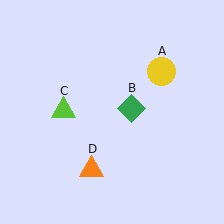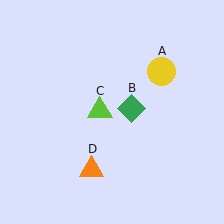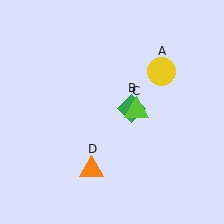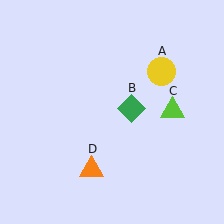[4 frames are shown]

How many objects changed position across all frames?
1 object changed position: lime triangle (object C).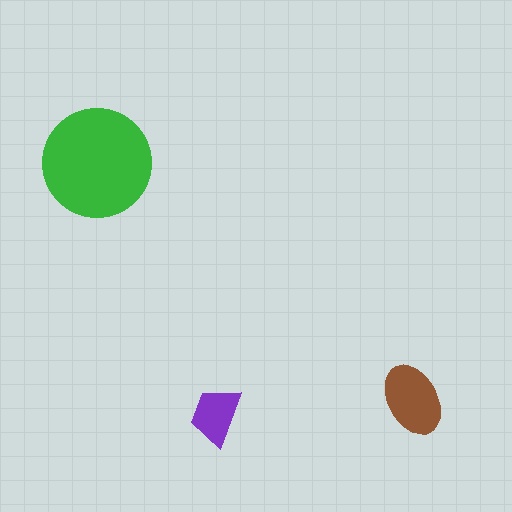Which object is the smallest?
The purple trapezoid.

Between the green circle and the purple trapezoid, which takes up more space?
The green circle.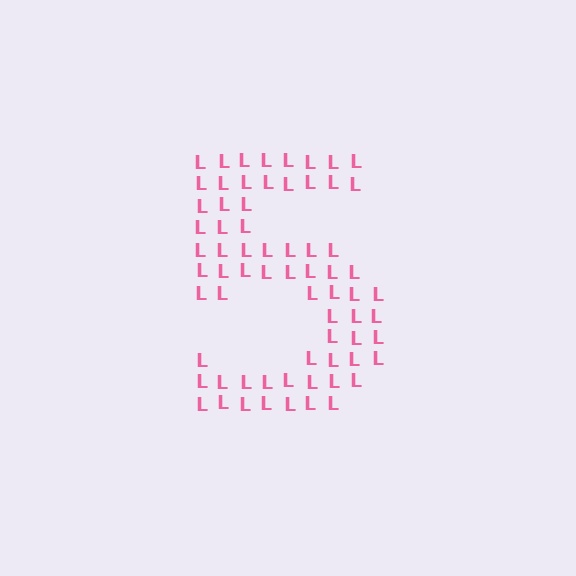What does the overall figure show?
The overall figure shows the digit 5.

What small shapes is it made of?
It is made of small letter L's.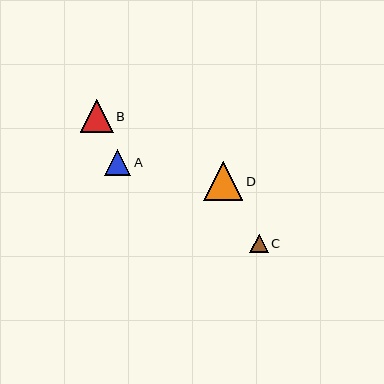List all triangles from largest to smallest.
From largest to smallest: D, B, A, C.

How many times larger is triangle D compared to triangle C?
Triangle D is approximately 2.1 times the size of triangle C.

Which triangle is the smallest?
Triangle C is the smallest with a size of approximately 18 pixels.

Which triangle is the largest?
Triangle D is the largest with a size of approximately 39 pixels.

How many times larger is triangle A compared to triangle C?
Triangle A is approximately 1.4 times the size of triangle C.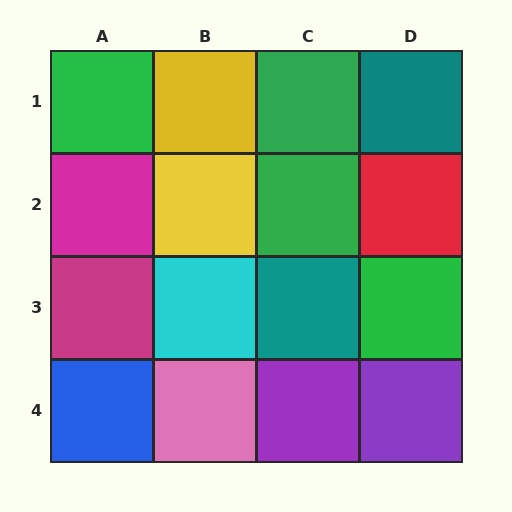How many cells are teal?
2 cells are teal.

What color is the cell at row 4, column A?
Blue.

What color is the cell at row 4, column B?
Pink.